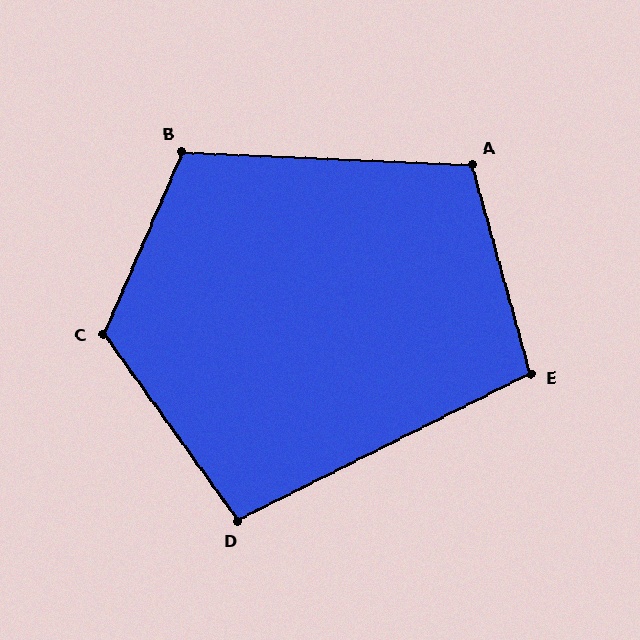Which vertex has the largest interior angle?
C, at approximately 121 degrees.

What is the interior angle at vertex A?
Approximately 108 degrees (obtuse).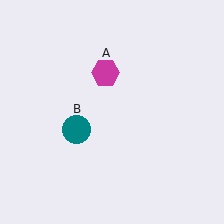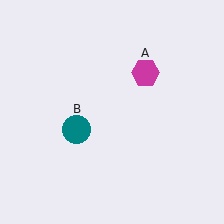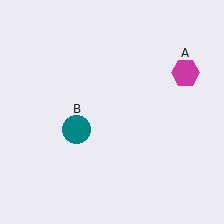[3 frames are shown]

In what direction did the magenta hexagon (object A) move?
The magenta hexagon (object A) moved right.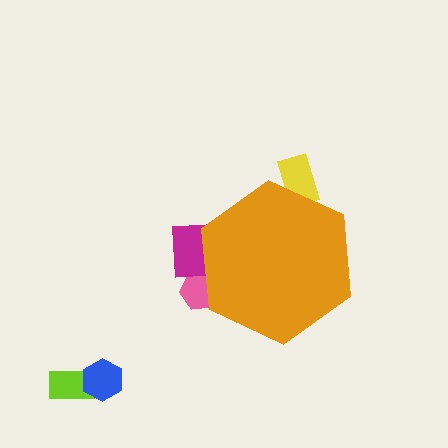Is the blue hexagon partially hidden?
No, the blue hexagon is fully visible.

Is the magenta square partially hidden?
Yes, the magenta square is partially hidden behind the orange hexagon.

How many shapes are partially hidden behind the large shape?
3 shapes are partially hidden.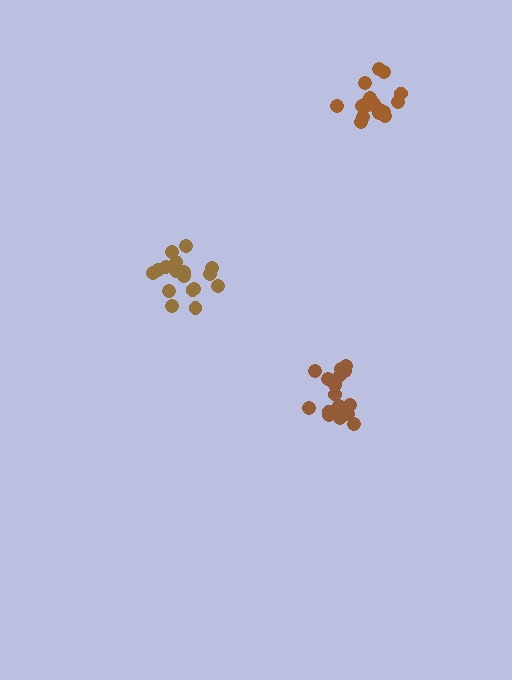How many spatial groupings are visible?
There are 3 spatial groupings.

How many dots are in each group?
Group 1: 18 dots, Group 2: 18 dots, Group 3: 16 dots (52 total).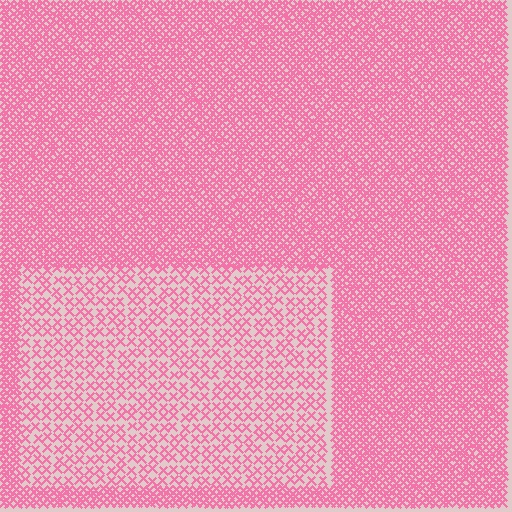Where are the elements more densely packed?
The elements are more densely packed outside the rectangle boundary.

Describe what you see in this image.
The image contains small pink elements arranged at two different densities. A rectangle-shaped region is visible where the elements are less densely packed than the surrounding area.